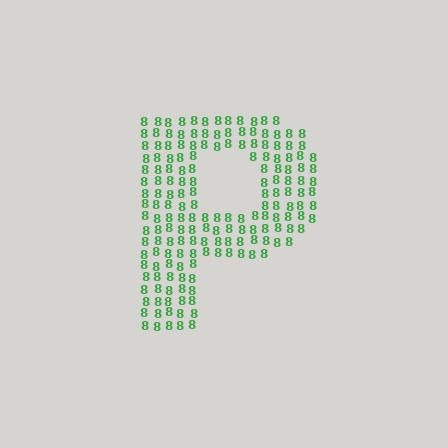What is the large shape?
The large shape is the letter P.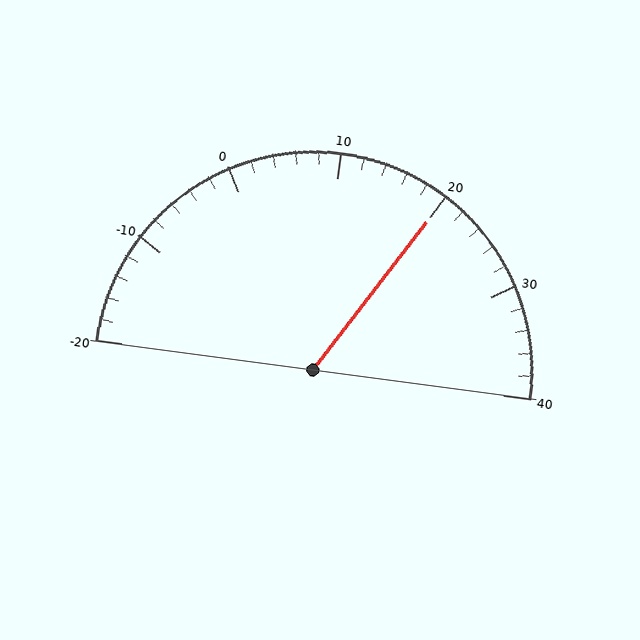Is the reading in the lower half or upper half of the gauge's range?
The reading is in the upper half of the range (-20 to 40).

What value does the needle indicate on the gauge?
The needle indicates approximately 20.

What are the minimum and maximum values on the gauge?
The gauge ranges from -20 to 40.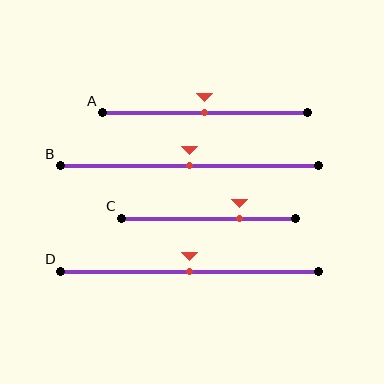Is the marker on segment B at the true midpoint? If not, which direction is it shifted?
Yes, the marker on segment B is at the true midpoint.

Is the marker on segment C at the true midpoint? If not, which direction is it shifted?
No, the marker on segment C is shifted to the right by about 18% of the segment length.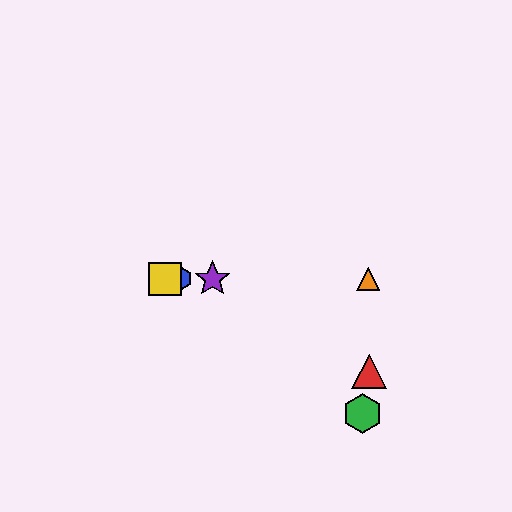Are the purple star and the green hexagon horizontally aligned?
No, the purple star is at y≈279 and the green hexagon is at y≈414.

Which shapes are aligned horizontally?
The blue hexagon, the yellow square, the purple star, the orange triangle are aligned horizontally.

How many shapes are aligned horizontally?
4 shapes (the blue hexagon, the yellow square, the purple star, the orange triangle) are aligned horizontally.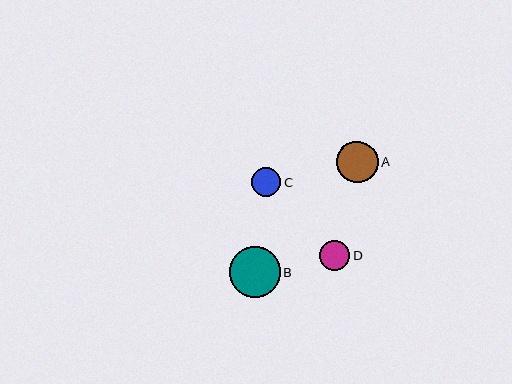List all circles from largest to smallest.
From largest to smallest: B, A, D, C.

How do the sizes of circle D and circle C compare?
Circle D and circle C are approximately the same size.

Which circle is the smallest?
Circle C is the smallest with a size of approximately 29 pixels.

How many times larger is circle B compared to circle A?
Circle B is approximately 1.2 times the size of circle A.